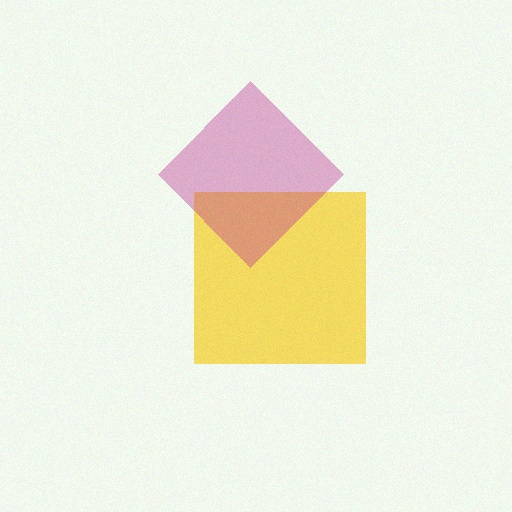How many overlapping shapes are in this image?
There are 2 overlapping shapes in the image.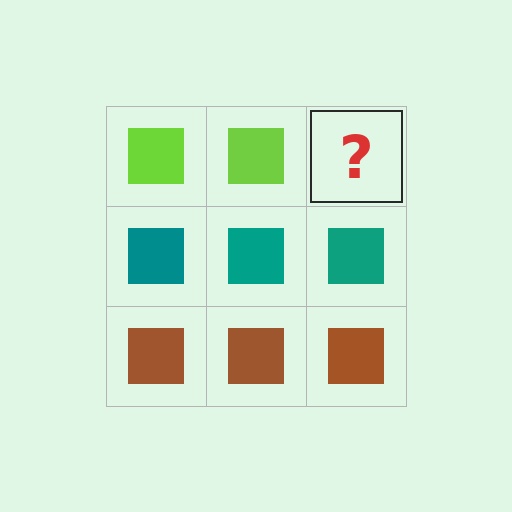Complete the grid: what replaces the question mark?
The question mark should be replaced with a lime square.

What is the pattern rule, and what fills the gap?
The rule is that each row has a consistent color. The gap should be filled with a lime square.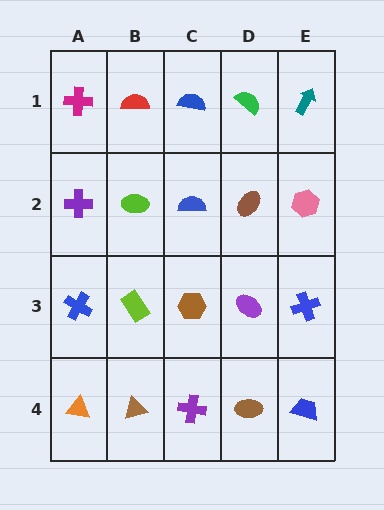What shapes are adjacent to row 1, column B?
A lime ellipse (row 2, column B), a magenta cross (row 1, column A), a blue semicircle (row 1, column C).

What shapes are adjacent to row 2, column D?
A green semicircle (row 1, column D), a purple ellipse (row 3, column D), a blue semicircle (row 2, column C), a pink hexagon (row 2, column E).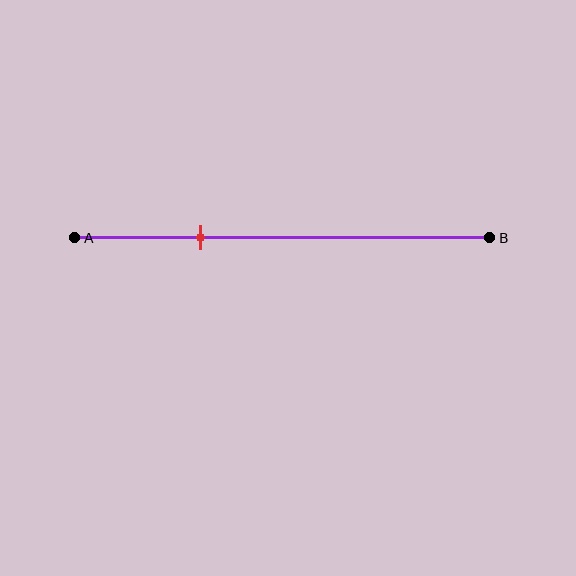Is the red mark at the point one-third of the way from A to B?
No, the mark is at about 30% from A, not at the 33% one-third point.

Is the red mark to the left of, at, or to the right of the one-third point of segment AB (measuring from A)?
The red mark is to the left of the one-third point of segment AB.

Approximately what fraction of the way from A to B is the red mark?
The red mark is approximately 30% of the way from A to B.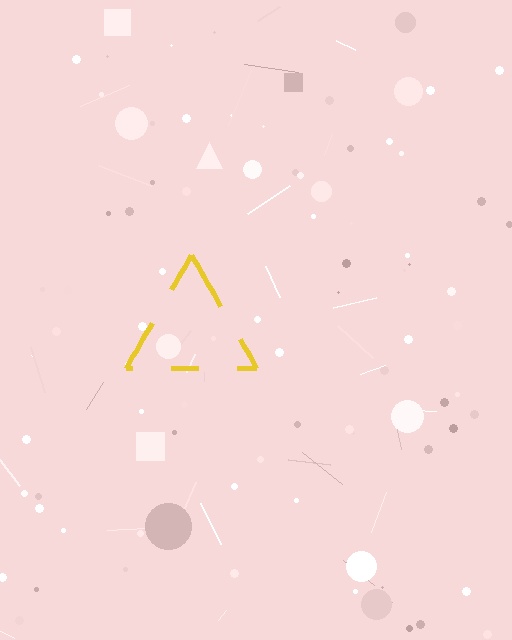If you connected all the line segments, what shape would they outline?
They would outline a triangle.